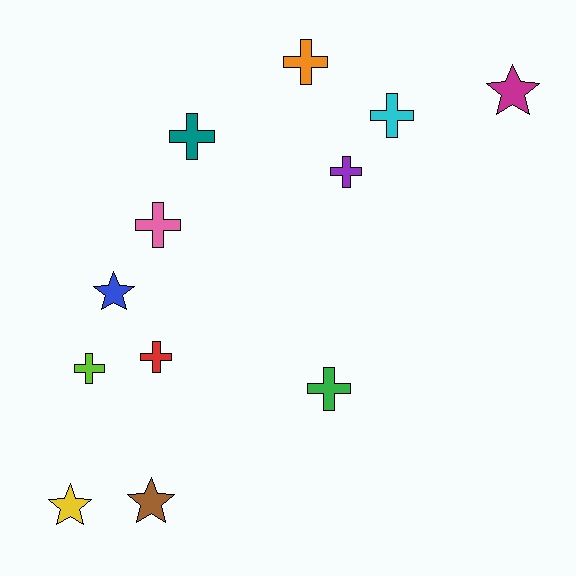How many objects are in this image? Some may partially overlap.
There are 12 objects.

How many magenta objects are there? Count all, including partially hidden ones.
There is 1 magenta object.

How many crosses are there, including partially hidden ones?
There are 8 crosses.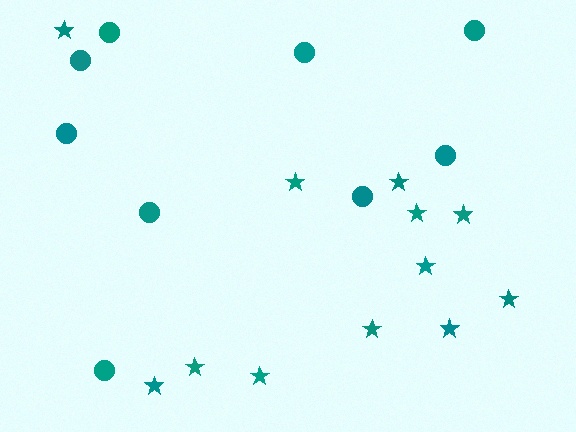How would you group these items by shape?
There are 2 groups: one group of circles (9) and one group of stars (12).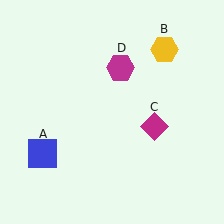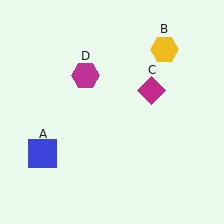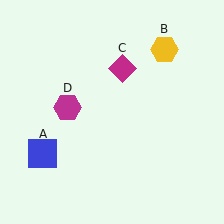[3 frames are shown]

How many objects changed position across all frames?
2 objects changed position: magenta diamond (object C), magenta hexagon (object D).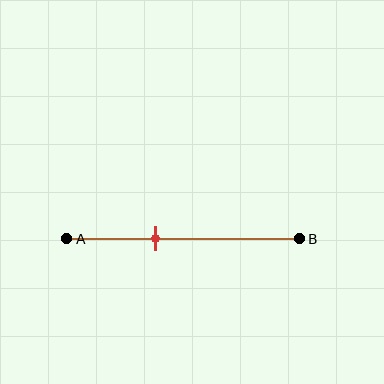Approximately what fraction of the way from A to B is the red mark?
The red mark is approximately 40% of the way from A to B.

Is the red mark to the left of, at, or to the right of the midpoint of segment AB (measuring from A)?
The red mark is to the left of the midpoint of segment AB.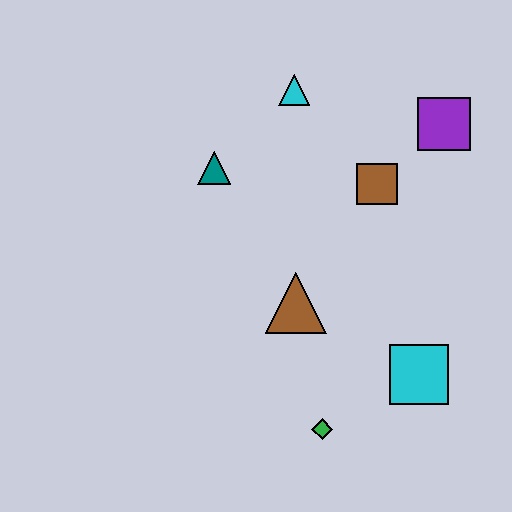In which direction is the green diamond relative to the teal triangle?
The green diamond is below the teal triangle.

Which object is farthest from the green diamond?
The cyan triangle is farthest from the green diamond.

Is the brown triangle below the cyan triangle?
Yes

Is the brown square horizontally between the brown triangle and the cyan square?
Yes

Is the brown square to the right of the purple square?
No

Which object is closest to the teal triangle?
The cyan triangle is closest to the teal triangle.